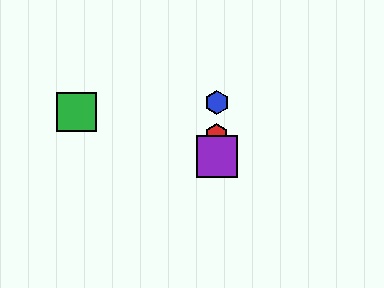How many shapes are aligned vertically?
4 shapes (the red hexagon, the blue hexagon, the yellow square, the purple square) are aligned vertically.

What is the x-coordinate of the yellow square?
The yellow square is at x≈217.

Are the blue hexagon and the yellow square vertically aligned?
Yes, both are at x≈217.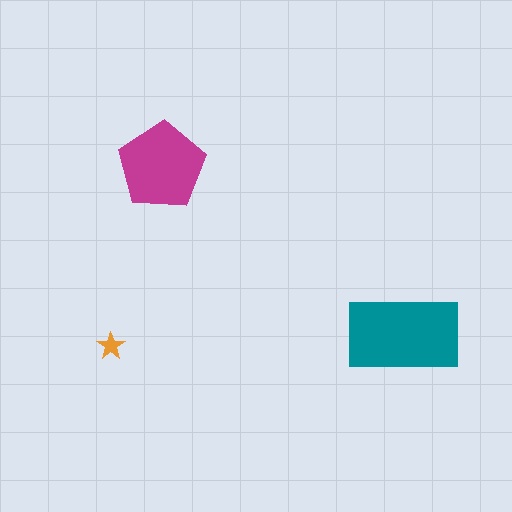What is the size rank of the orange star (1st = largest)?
3rd.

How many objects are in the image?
There are 3 objects in the image.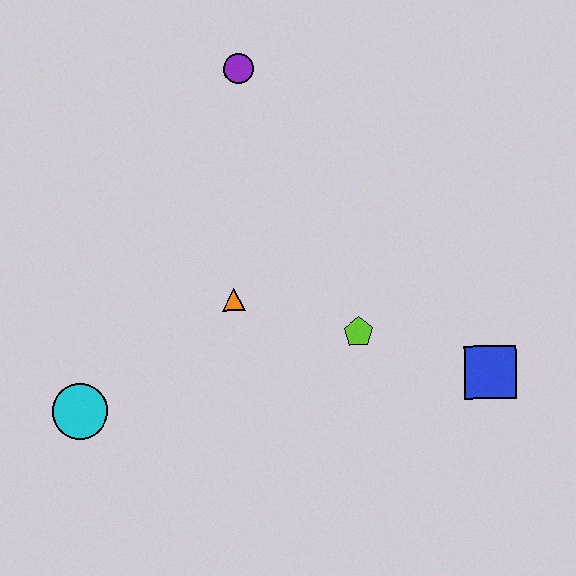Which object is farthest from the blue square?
The cyan circle is farthest from the blue square.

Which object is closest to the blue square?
The lime pentagon is closest to the blue square.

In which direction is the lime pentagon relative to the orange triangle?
The lime pentagon is to the right of the orange triangle.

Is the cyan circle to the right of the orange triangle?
No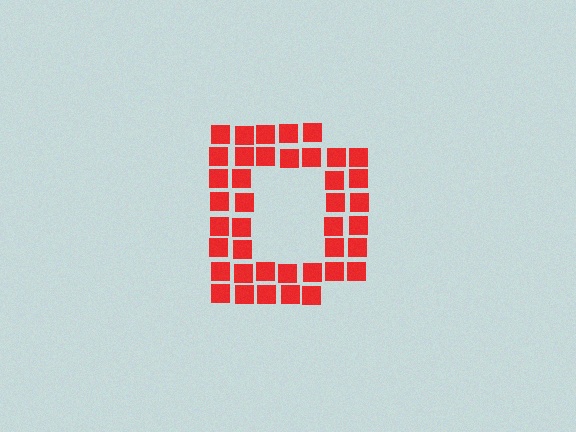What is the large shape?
The large shape is the letter D.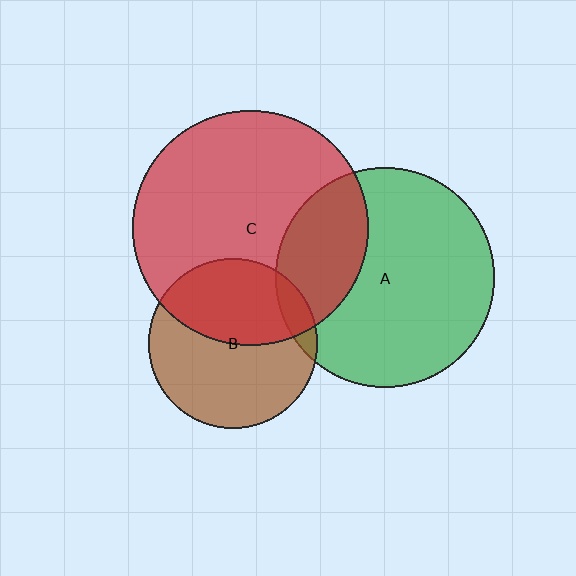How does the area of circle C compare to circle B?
Approximately 1.9 times.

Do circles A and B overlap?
Yes.